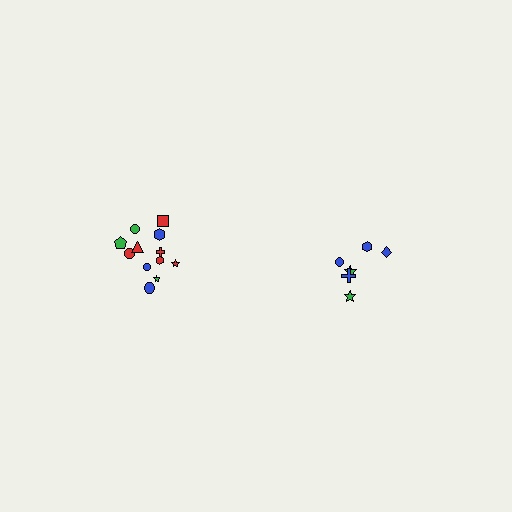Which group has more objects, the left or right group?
The left group.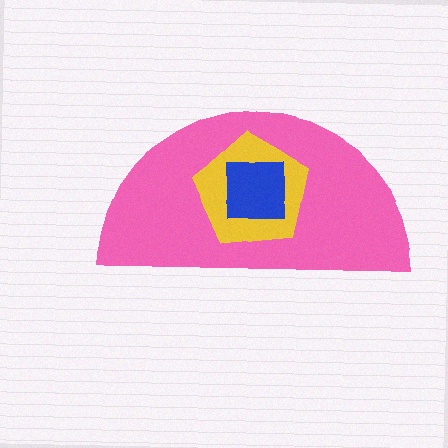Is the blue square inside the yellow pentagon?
Yes.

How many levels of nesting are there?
3.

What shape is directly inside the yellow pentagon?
The blue square.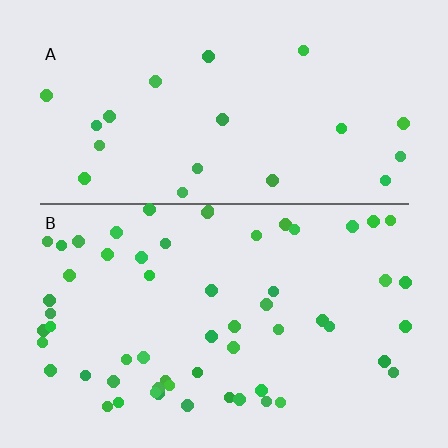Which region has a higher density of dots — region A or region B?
B (the bottom).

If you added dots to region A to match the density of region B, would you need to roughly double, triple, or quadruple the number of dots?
Approximately triple.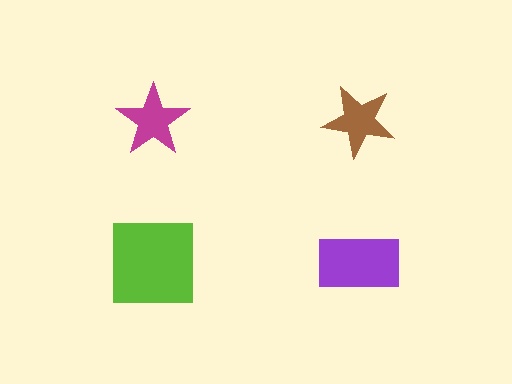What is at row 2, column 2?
A purple rectangle.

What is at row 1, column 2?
A brown star.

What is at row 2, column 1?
A lime square.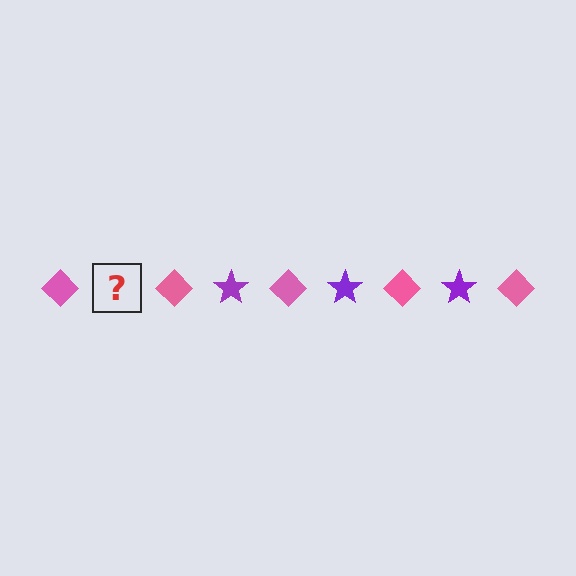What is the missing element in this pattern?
The missing element is a purple star.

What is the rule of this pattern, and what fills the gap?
The rule is that the pattern alternates between pink diamond and purple star. The gap should be filled with a purple star.